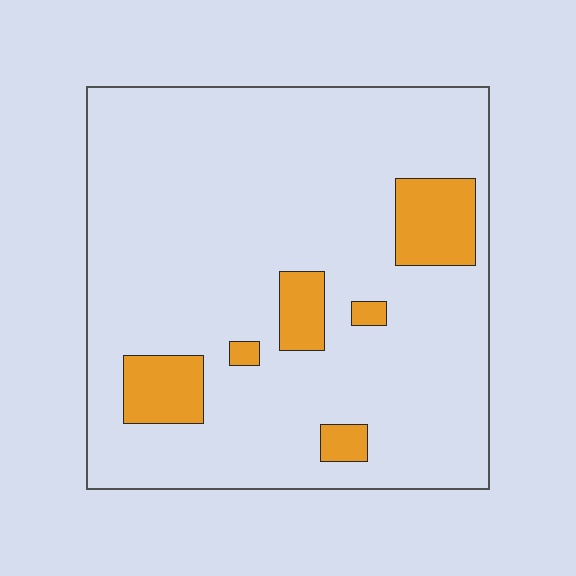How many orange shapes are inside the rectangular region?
6.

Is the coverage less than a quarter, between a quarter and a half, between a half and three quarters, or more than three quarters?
Less than a quarter.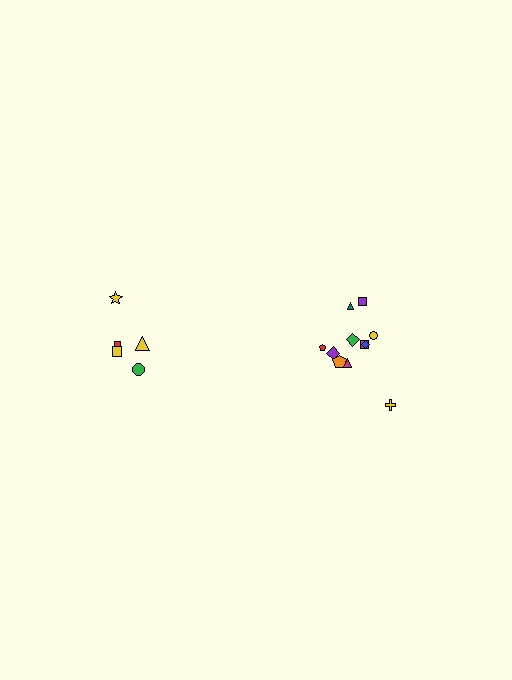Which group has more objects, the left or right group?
The right group.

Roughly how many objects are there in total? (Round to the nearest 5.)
Roughly 15 objects in total.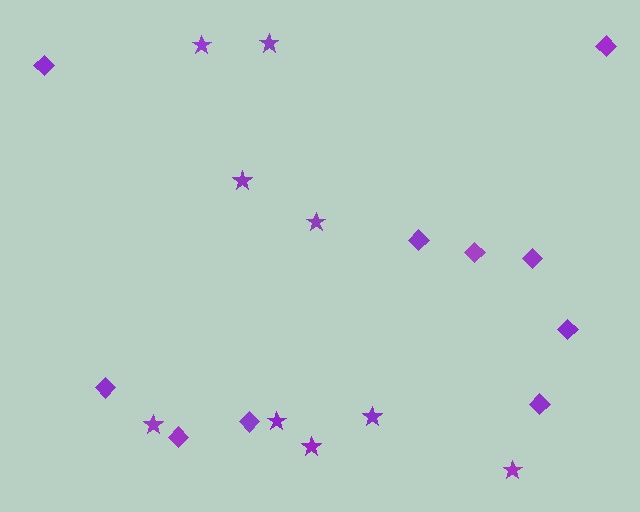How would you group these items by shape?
There are 2 groups: one group of diamonds (10) and one group of stars (9).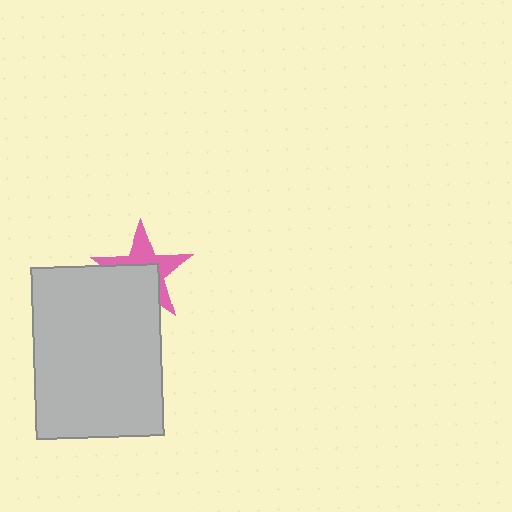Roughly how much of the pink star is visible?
About half of it is visible (roughly 49%).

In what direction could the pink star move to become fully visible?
The pink star could move up. That would shift it out from behind the light gray rectangle entirely.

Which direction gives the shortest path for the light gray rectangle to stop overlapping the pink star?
Moving down gives the shortest separation.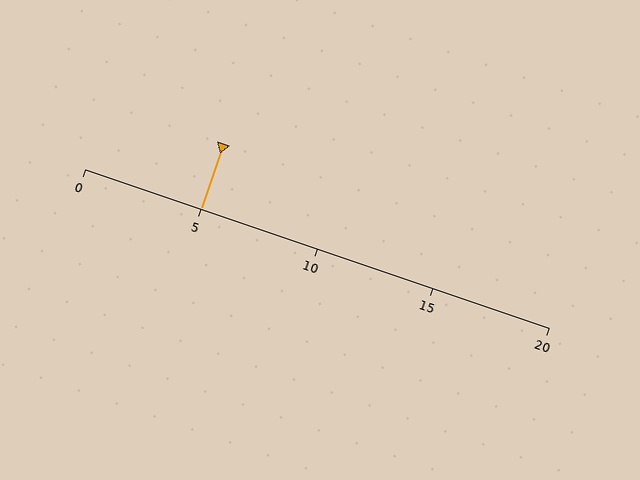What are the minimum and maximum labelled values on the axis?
The axis runs from 0 to 20.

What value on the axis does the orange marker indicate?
The marker indicates approximately 5.